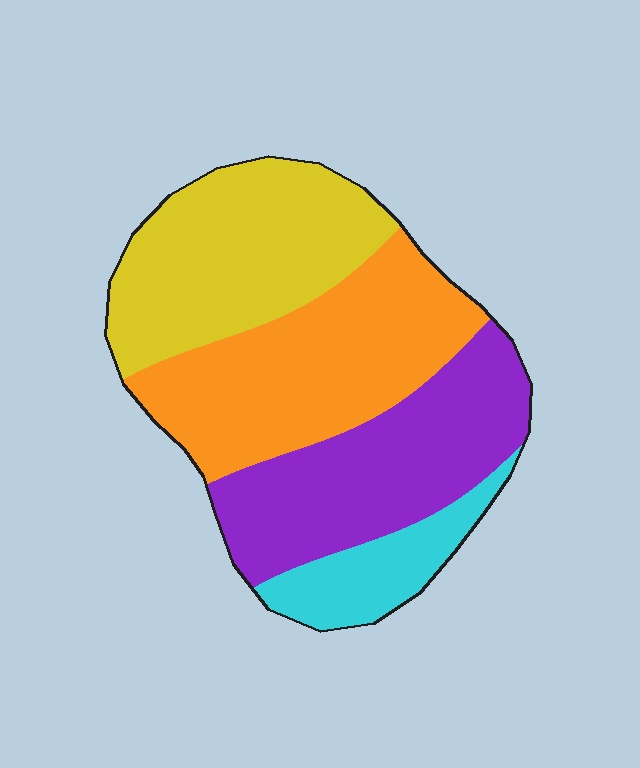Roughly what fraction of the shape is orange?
Orange takes up about one third (1/3) of the shape.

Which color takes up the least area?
Cyan, at roughly 10%.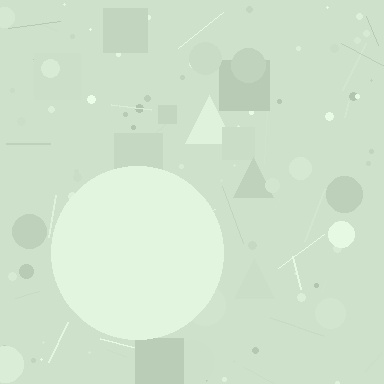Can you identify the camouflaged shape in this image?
The camouflaged shape is a circle.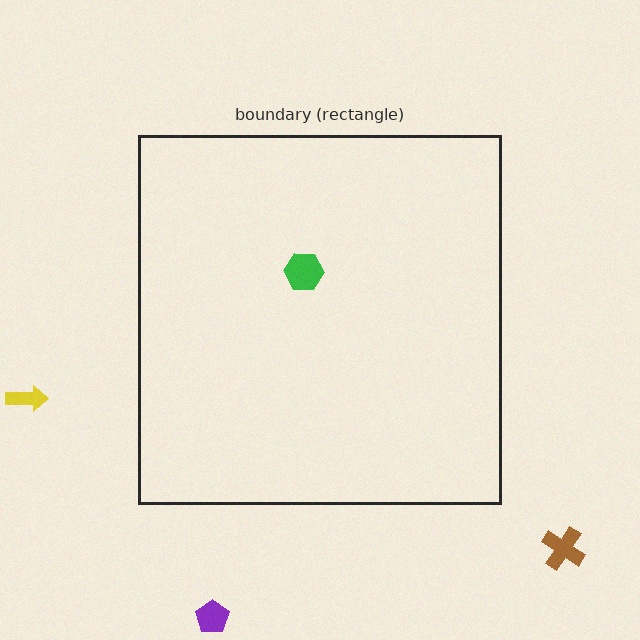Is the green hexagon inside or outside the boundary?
Inside.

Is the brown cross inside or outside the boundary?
Outside.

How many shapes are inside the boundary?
1 inside, 3 outside.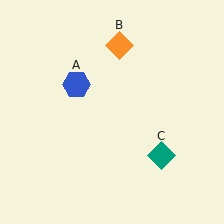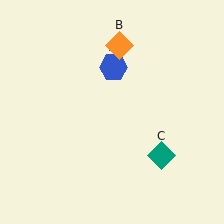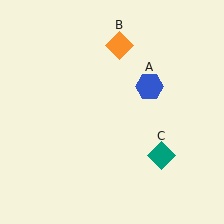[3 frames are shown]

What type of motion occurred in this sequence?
The blue hexagon (object A) rotated clockwise around the center of the scene.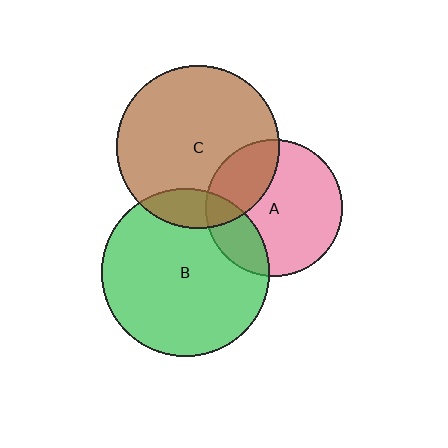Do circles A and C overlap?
Yes.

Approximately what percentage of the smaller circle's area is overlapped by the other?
Approximately 30%.